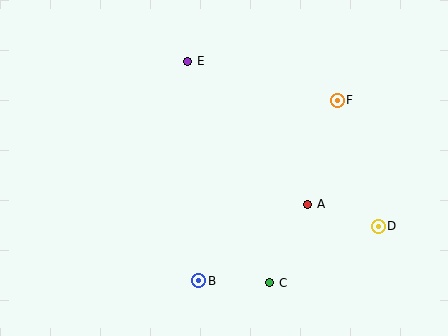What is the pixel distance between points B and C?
The distance between B and C is 71 pixels.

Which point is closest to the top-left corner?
Point E is closest to the top-left corner.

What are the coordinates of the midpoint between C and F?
The midpoint between C and F is at (304, 192).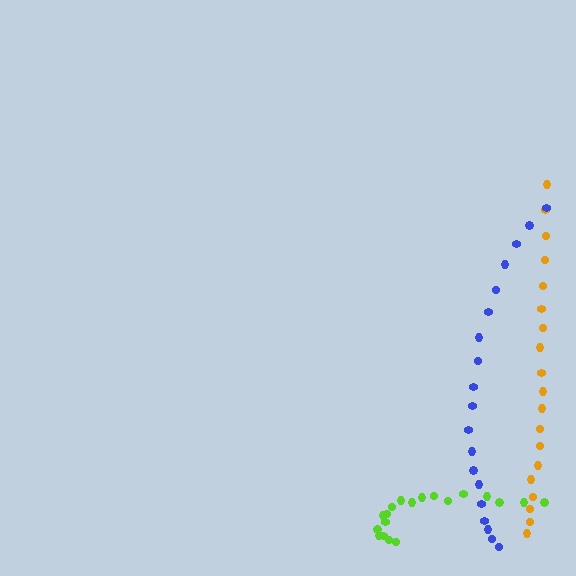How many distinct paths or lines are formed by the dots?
There are 3 distinct paths.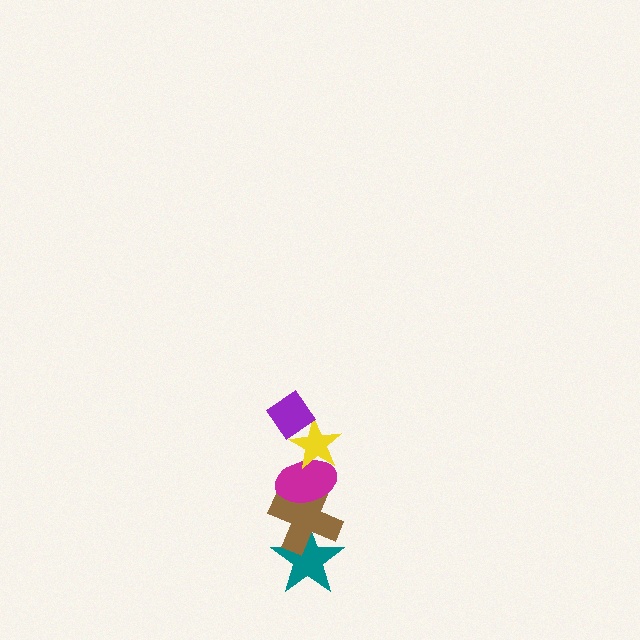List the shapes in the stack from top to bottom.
From top to bottom: the purple diamond, the yellow star, the magenta ellipse, the brown cross, the teal star.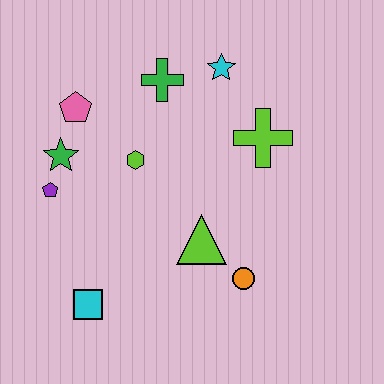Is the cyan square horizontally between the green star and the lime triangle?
Yes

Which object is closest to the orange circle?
The lime triangle is closest to the orange circle.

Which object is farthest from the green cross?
The cyan square is farthest from the green cross.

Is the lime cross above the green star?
Yes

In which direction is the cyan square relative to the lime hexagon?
The cyan square is below the lime hexagon.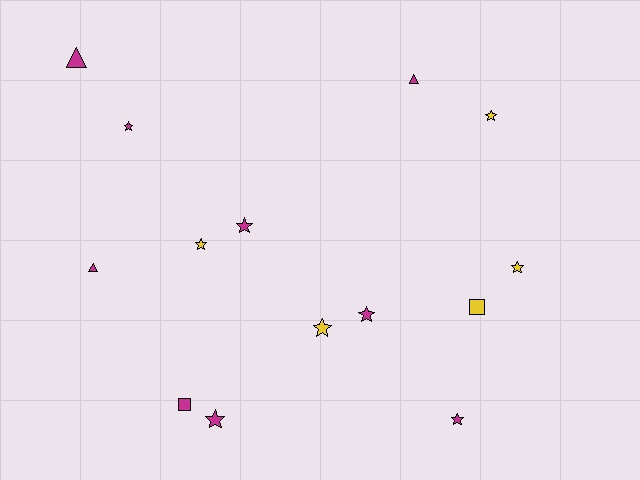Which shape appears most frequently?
Star, with 9 objects.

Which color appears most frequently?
Magenta, with 9 objects.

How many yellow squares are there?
There is 1 yellow square.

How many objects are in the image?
There are 14 objects.